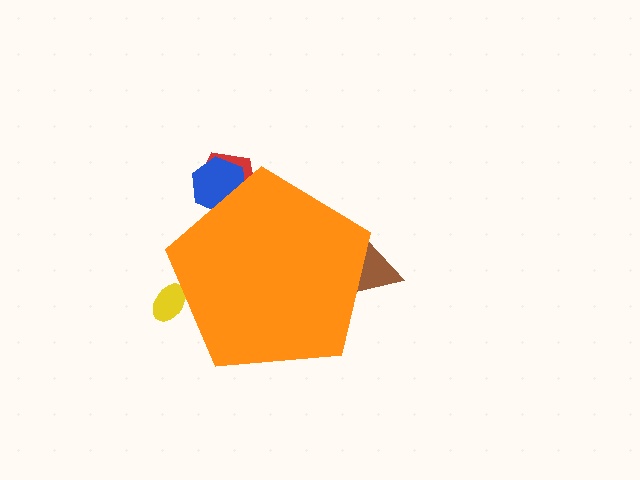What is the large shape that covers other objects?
An orange pentagon.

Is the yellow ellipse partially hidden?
Yes, the yellow ellipse is partially hidden behind the orange pentagon.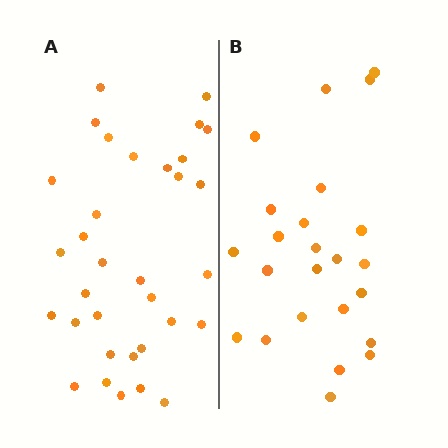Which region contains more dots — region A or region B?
Region A (the left region) has more dots.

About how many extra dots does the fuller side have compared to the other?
Region A has roughly 8 or so more dots than region B.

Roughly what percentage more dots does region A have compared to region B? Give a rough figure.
About 40% more.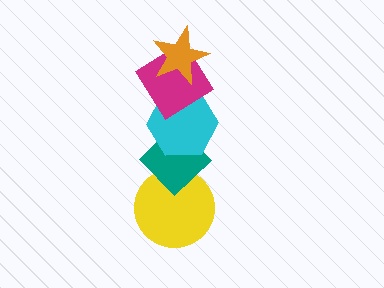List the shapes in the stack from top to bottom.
From top to bottom: the orange star, the magenta diamond, the cyan hexagon, the teal diamond, the yellow circle.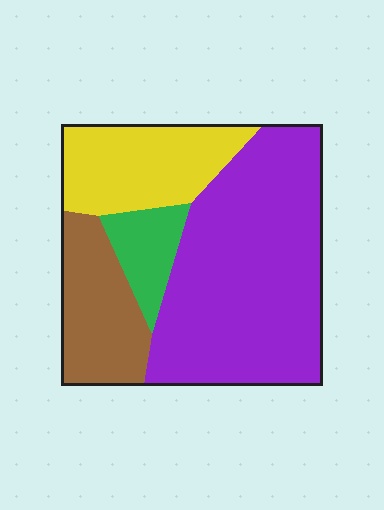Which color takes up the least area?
Green, at roughly 10%.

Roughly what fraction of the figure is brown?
Brown covers about 20% of the figure.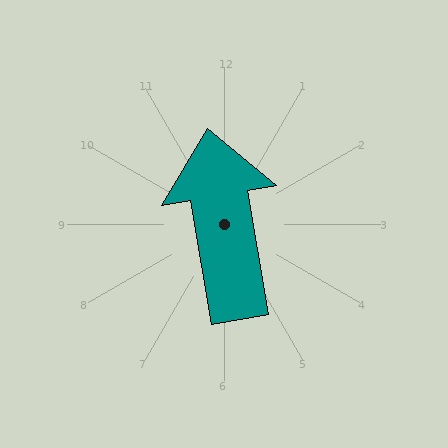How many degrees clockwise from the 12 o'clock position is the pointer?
Approximately 350 degrees.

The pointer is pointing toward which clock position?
Roughly 12 o'clock.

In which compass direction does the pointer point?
North.